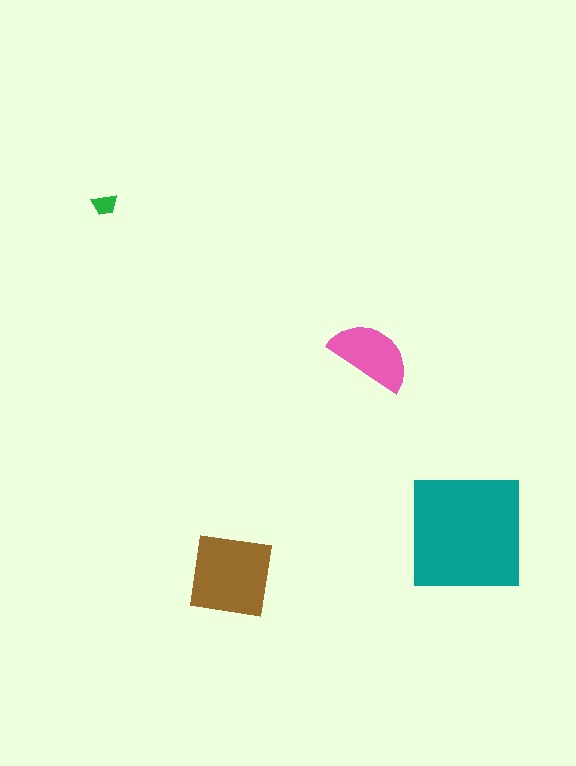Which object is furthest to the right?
The teal square is rightmost.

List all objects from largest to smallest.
The teal square, the brown square, the pink semicircle, the green trapezoid.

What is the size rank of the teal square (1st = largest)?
1st.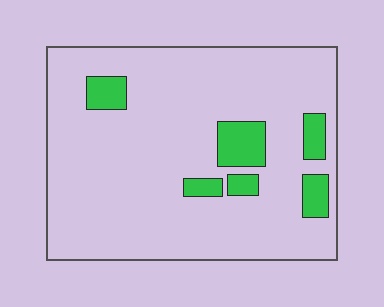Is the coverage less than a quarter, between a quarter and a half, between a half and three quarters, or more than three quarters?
Less than a quarter.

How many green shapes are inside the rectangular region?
6.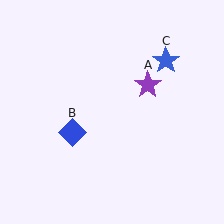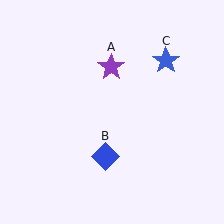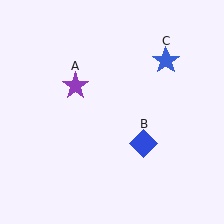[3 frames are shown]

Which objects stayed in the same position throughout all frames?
Blue star (object C) remained stationary.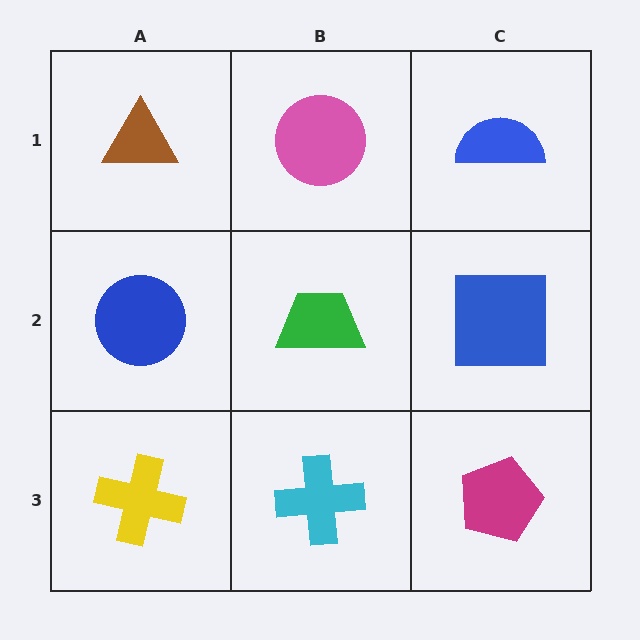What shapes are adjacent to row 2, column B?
A pink circle (row 1, column B), a cyan cross (row 3, column B), a blue circle (row 2, column A), a blue square (row 2, column C).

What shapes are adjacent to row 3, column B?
A green trapezoid (row 2, column B), a yellow cross (row 3, column A), a magenta pentagon (row 3, column C).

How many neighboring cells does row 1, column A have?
2.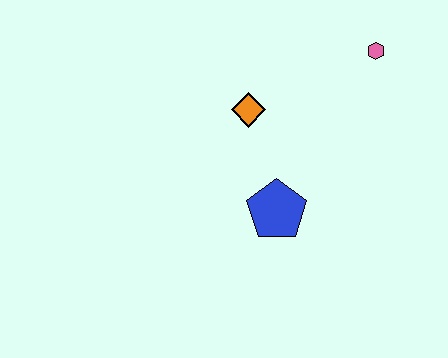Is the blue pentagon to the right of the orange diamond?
Yes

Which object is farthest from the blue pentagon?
The pink hexagon is farthest from the blue pentagon.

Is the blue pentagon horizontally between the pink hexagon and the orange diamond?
Yes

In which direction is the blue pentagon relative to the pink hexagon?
The blue pentagon is below the pink hexagon.